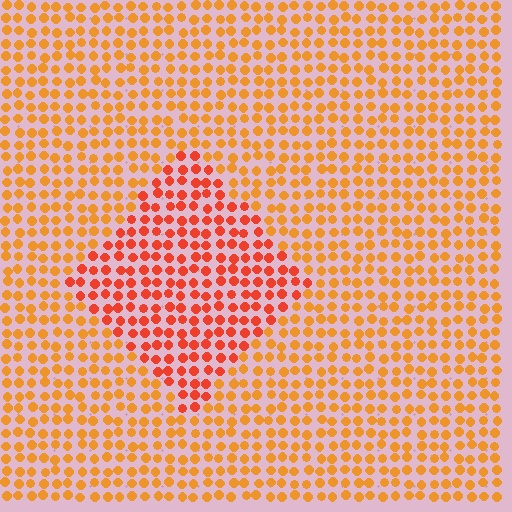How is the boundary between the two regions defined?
The boundary is defined purely by a slight shift in hue (about 26 degrees). Spacing, size, and orientation are identical on both sides.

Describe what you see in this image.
The image is filled with small orange elements in a uniform arrangement. A diamond-shaped region is visible where the elements are tinted to a slightly different hue, forming a subtle color boundary.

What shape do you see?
I see a diamond.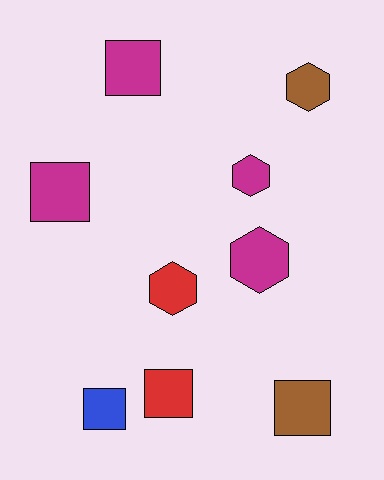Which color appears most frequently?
Magenta, with 4 objects.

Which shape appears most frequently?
Square, with 5 objects.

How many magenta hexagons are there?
There are 2 magenta hexagons.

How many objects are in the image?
There are 9 objects.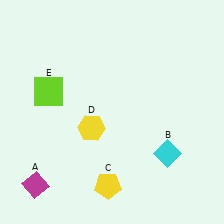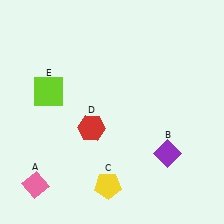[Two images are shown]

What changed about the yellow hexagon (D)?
In Image 1, D is yellow. In Image 2, it changed to red.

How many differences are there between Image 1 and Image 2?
There are 3 differences between the two images.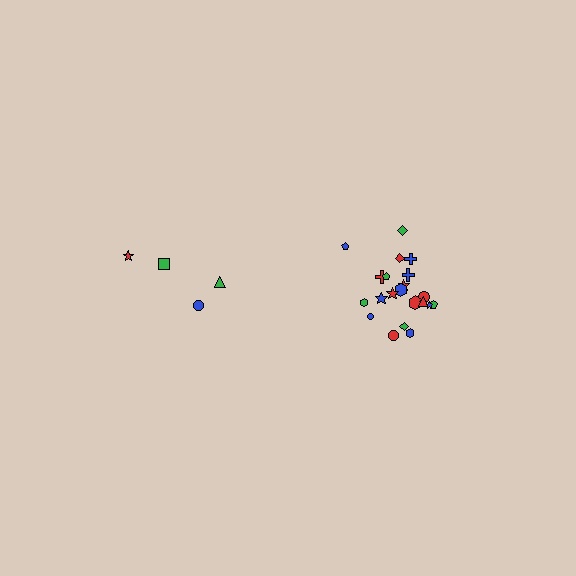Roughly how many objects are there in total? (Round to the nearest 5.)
Roughly 25 objects in total.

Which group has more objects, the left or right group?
The right group.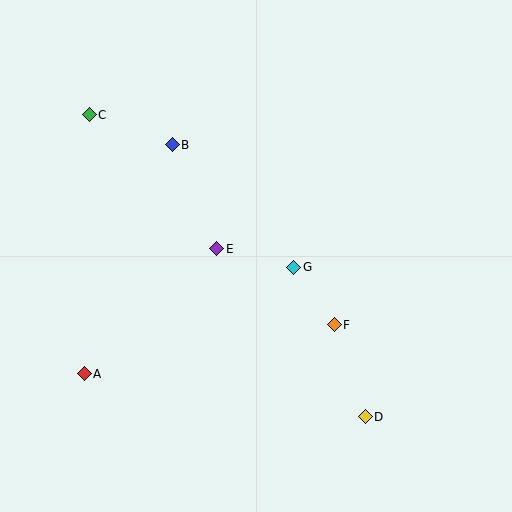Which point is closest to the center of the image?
Point G at (294, 267) is closest to the center.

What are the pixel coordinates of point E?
Point E is at (217, 249).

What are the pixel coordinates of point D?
Point D is at (365, 417).